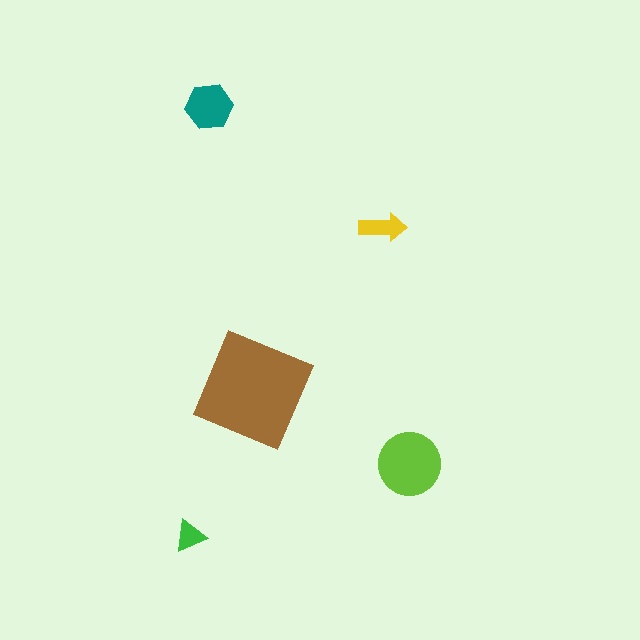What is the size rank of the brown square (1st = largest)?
1st.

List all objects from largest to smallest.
The brown square, the lime circle, the teal hexagon, the yellow arrow, the green triangle.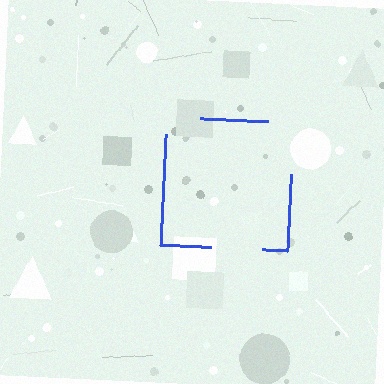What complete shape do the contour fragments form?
The contour fragments form a square.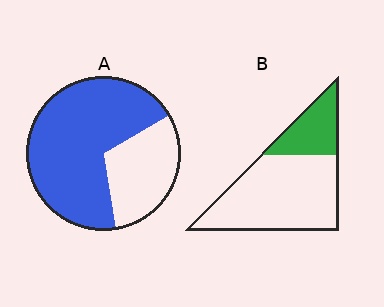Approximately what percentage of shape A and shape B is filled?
A is approximately 70% and B is approximately 25%.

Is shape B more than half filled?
No.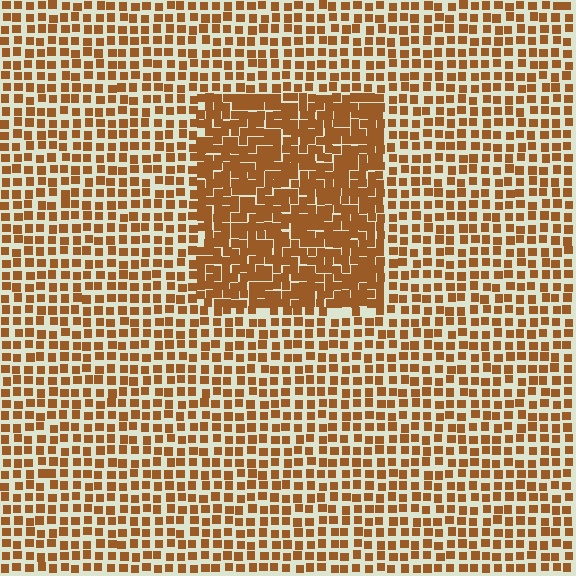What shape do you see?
I see a rectangle.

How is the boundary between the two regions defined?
The boundary is defined by a change in element density (approximately 1.9x ratio). All elements are the same color, size, and shape.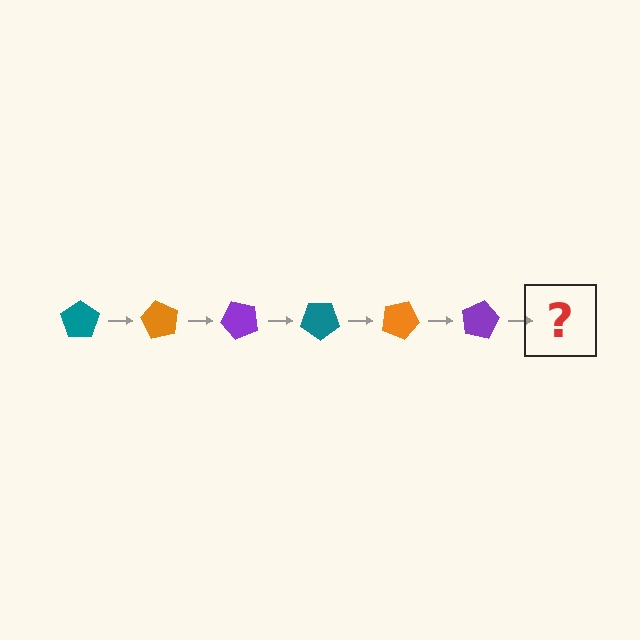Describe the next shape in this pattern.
It should be a teal pentagon, rotated 360 degrees from the start.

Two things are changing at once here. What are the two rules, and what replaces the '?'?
The two rules are that it rotates 60 degrees each step and the color cycles through teal, orange, and purple. The '?' should be a teal pentagon, rotated 360 degrees from the start.